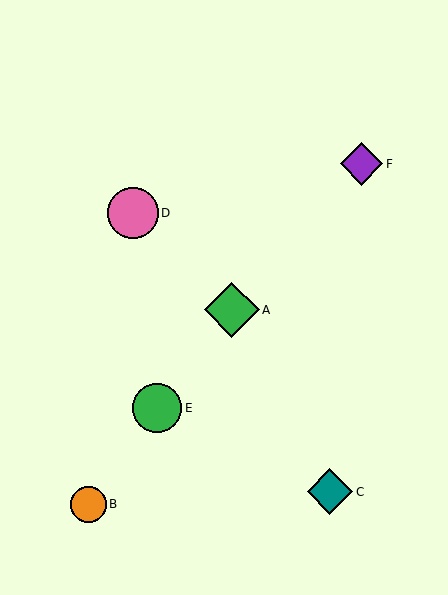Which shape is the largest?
The green diamond (labeled A) is the largest.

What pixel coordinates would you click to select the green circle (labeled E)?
Click at (157, 408) to select the green circle E.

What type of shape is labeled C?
Shape C is a teal diamond.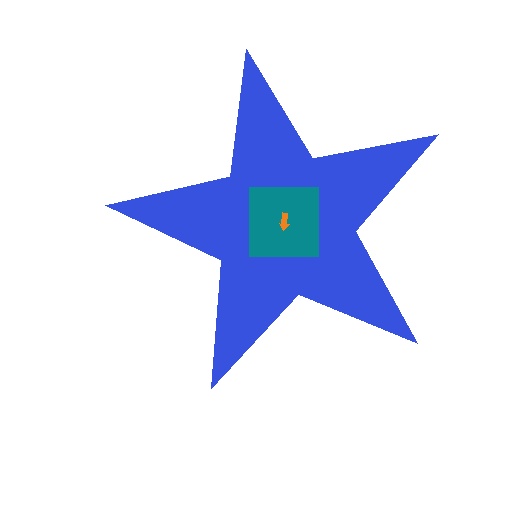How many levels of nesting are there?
3.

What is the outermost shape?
The blue star.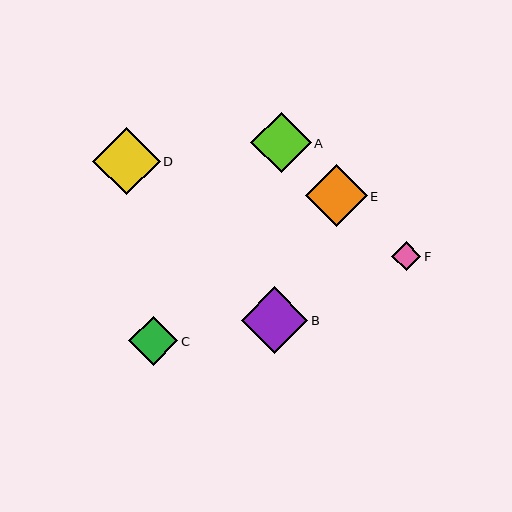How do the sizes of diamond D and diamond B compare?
Diamond D and diamond B are approximately the same size.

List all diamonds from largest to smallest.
From largest to smallest: D, B, E, A, C, F.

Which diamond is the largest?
Diamond D is the largest with a size of approximately 67 pixels.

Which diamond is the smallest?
Diamond F is the smallest with a size of approximately 29 pixels.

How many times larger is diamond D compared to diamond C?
Diamond D is approximately 1.4 times the size of diamond C.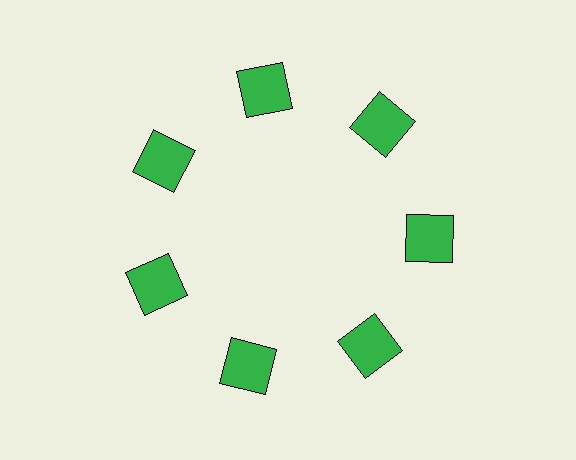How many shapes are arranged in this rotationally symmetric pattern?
There are 7 shapes, arranged in 7 groups of 1.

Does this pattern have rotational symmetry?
Yes, this pattern has 7-fold rotational symmetry. It looks the same after rotating 51 degrees around the center.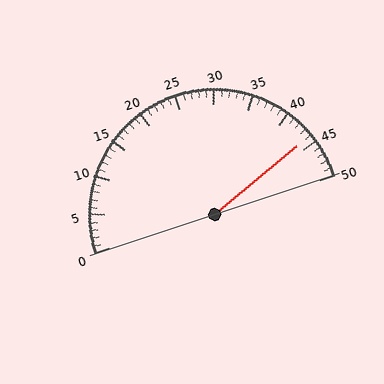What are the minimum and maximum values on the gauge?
The gauge ranges from 0 to 50.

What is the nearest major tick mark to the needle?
The nearest major tick mark is 45.